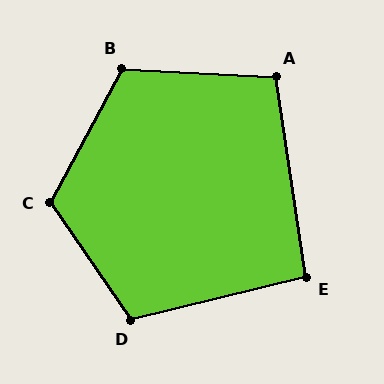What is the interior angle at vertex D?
Approximately 110 degrees (obtuse).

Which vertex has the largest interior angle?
C, at approximately 118 degrees.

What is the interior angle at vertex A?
Approximately 102 degrees (obtuse).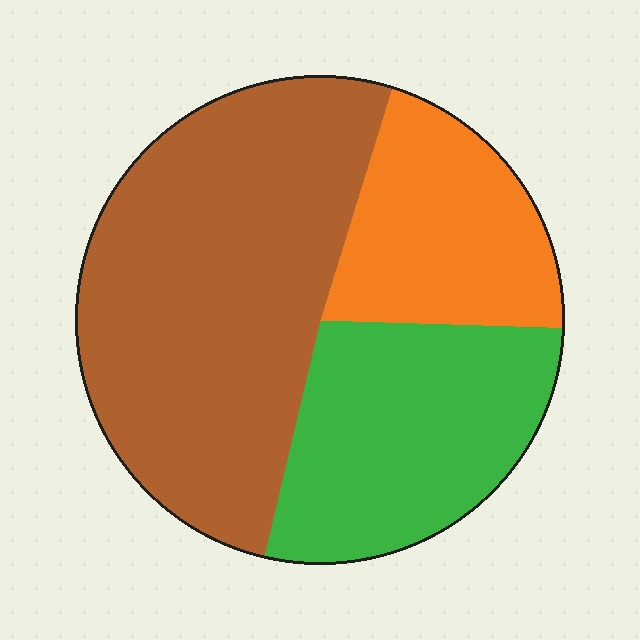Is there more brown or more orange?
Brown.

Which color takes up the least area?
Orange, at roughly 20%.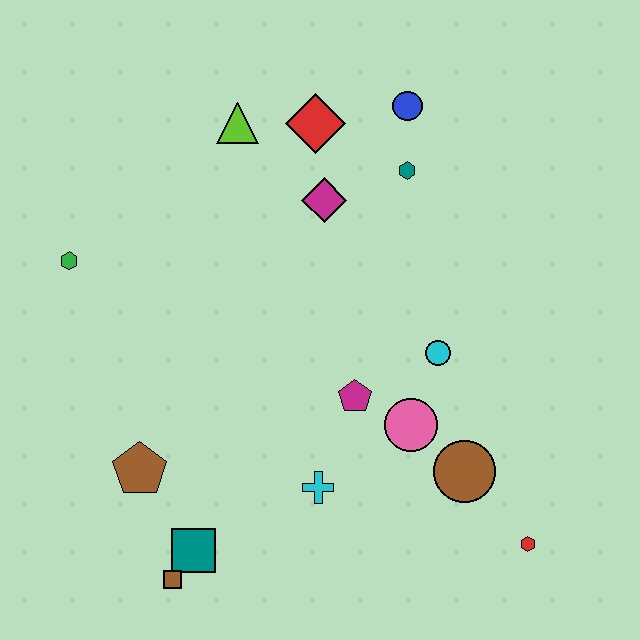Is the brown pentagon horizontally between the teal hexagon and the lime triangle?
No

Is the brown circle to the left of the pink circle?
No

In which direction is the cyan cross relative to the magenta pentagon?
The cyan cross is below the magenta pentagon.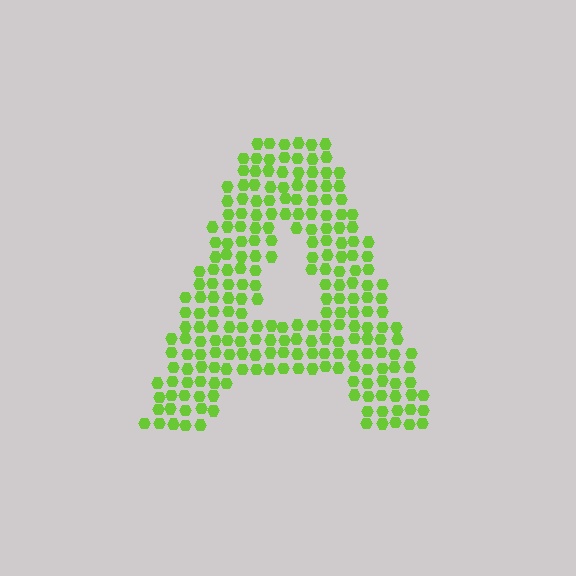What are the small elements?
The small elements are hexagons.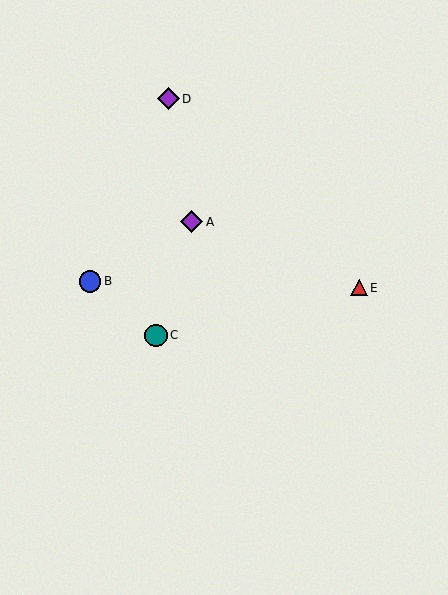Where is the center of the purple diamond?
The center of the purple diamond is at (168, 99).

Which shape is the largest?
The teal circle (labeled C) is the largest.